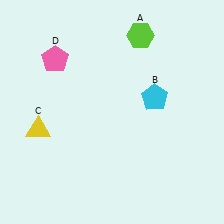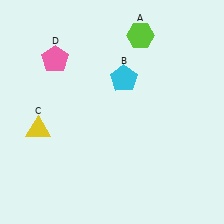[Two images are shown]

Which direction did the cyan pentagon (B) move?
The cyan pentagon (B) moved left.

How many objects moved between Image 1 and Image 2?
1 object moved between the two images.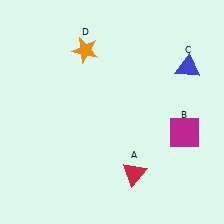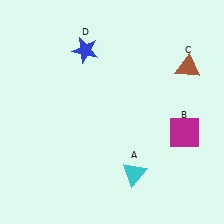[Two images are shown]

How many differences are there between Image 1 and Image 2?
There are 3 differences between the two images.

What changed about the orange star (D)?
In Image 1, D is orange. In Image 2, it changed to blue.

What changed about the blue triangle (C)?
In Image 1, C is blue. In Image 2, it changed to brown.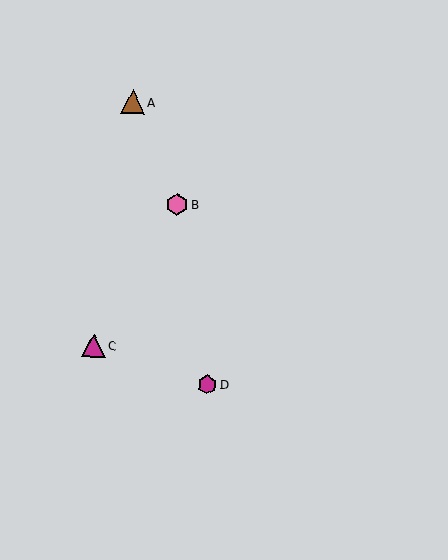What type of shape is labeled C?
Shape C is a magenta triangle.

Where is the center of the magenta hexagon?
The center of the magenta hexagon is at (207, 385).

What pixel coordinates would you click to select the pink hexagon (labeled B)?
Click at (177, 204) to select the pink hexagon B.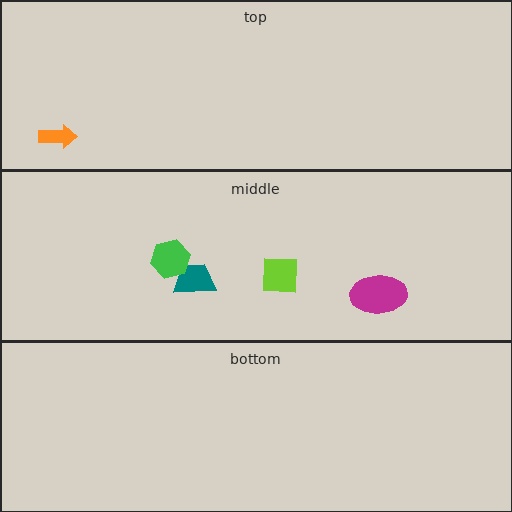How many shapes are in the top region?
1.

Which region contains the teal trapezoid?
The middle region.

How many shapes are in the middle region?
4.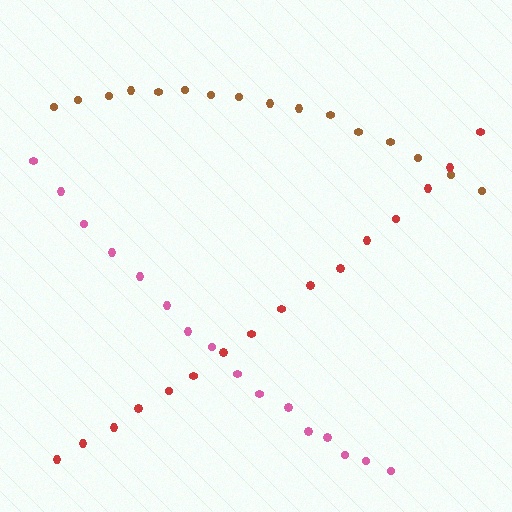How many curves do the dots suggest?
There are 3 distinct paths.